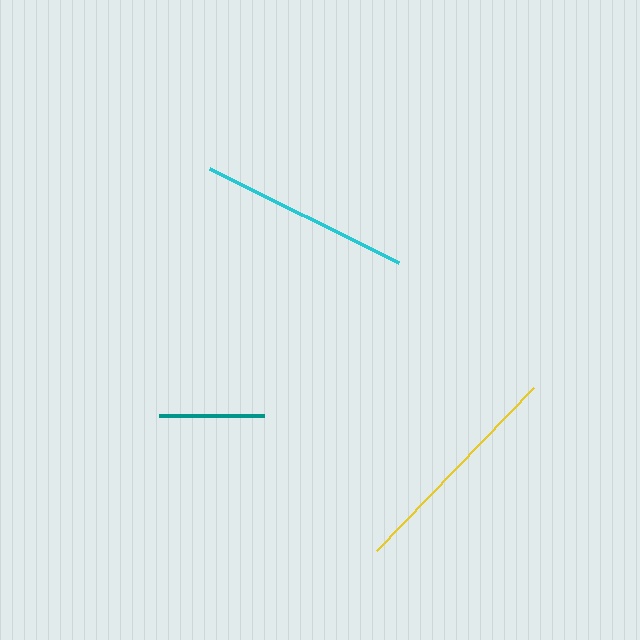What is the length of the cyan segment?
The cyan segment is approximately 211 pixels long.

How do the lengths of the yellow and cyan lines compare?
The yellow and cyan lines are approximately the same length.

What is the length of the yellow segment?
The yellow segment is approximately 226 pixels long.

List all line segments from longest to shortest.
From longest to shortest: yellow, cyan, teal.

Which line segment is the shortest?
The teal line is the shortest at approximately 105 pixels.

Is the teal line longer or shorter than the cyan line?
The cyan line is longer than the teal line.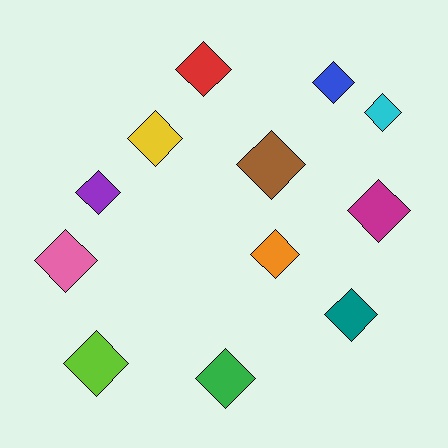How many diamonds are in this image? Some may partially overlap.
There are 12 diamonds.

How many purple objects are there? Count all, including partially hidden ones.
There is 1 purple object.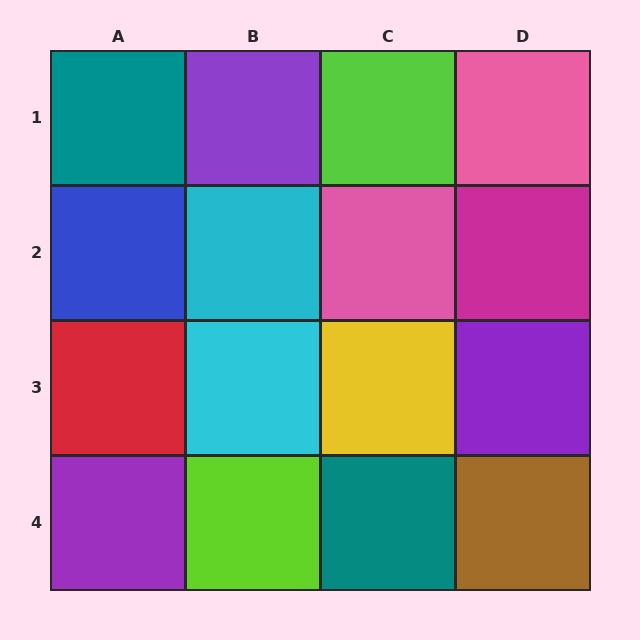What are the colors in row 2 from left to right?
Blue, cyan, pink, magenta.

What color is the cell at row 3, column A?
Red.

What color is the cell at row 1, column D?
Pink.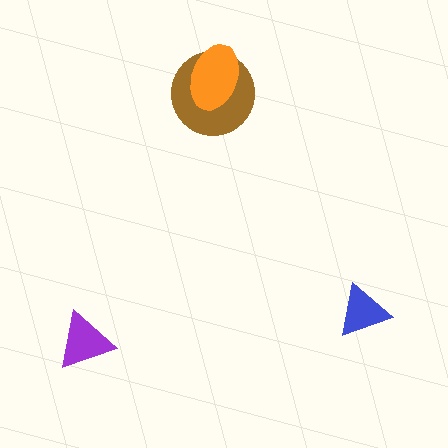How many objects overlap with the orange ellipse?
1 object overlaps with the orange ellipse.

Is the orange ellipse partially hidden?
No, no other shape covers it.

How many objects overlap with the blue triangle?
0 objects overlap with the blue triangle.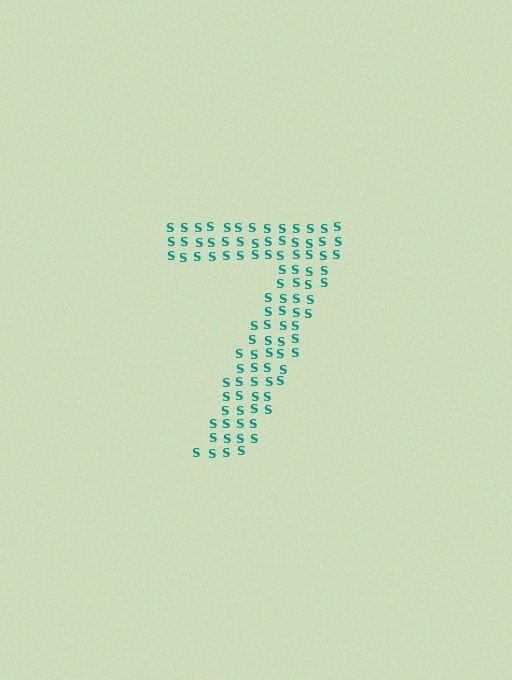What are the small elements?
The small elements are letter S's.